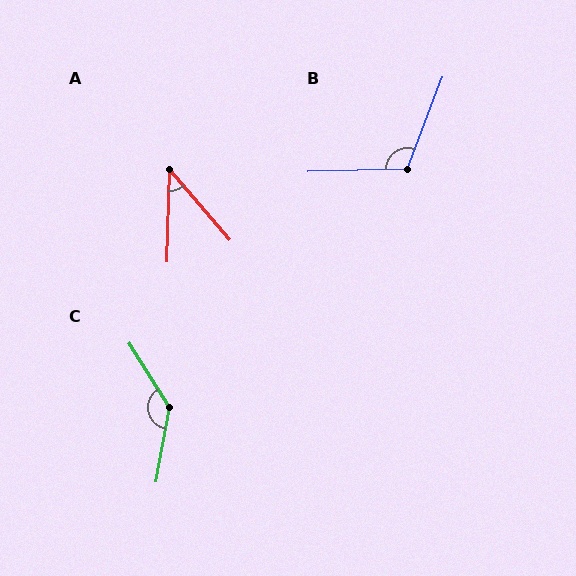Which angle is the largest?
C, at approximately 138 degrees.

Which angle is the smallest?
A, at approximately 42 degrees.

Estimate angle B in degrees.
Approximately 112 degrees.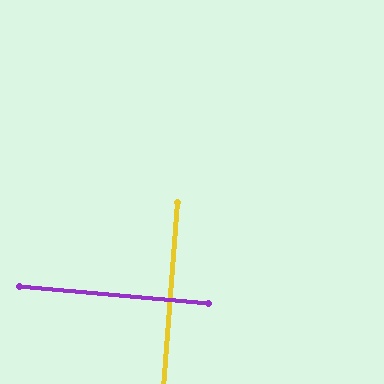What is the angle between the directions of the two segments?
Approximately 89 degrees.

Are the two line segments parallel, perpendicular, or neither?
Perpendicular — they meet at approximately 89°.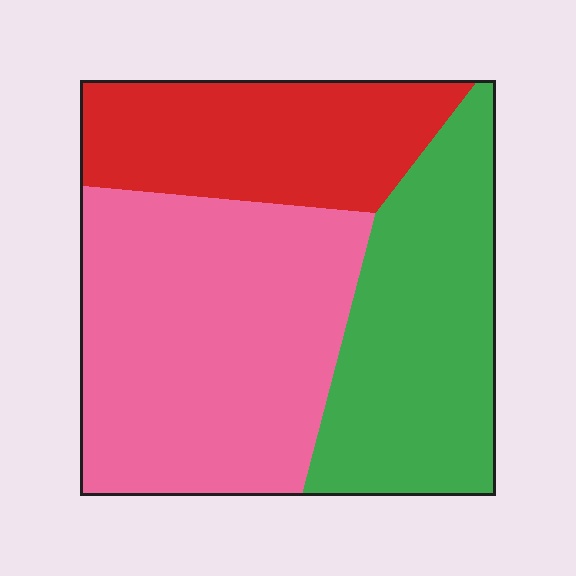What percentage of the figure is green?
Green takes up about one third (1/3) of the figure.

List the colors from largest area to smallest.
From largest to smallest: pink, green, red.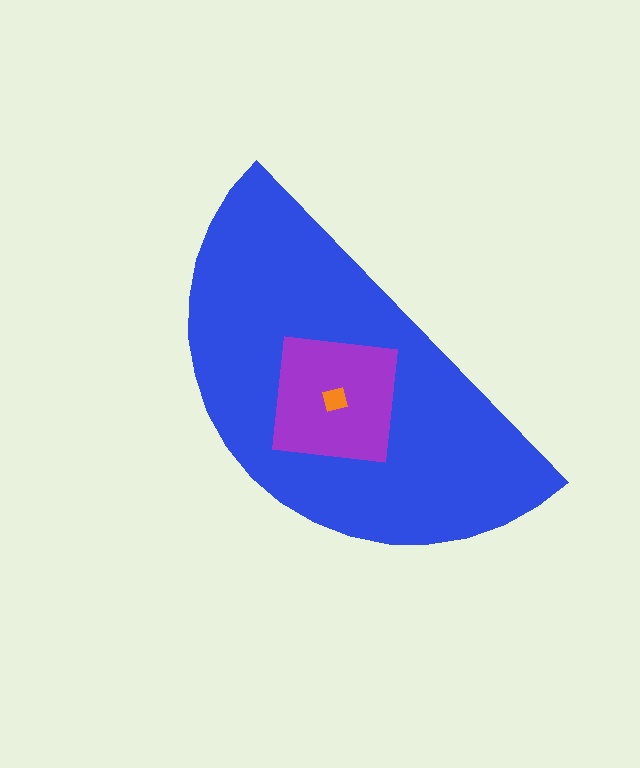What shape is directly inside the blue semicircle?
The purple square.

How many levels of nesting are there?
3.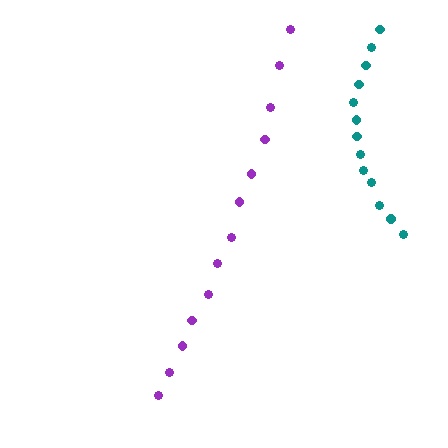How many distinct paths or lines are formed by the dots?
There are 2 distinct paths.